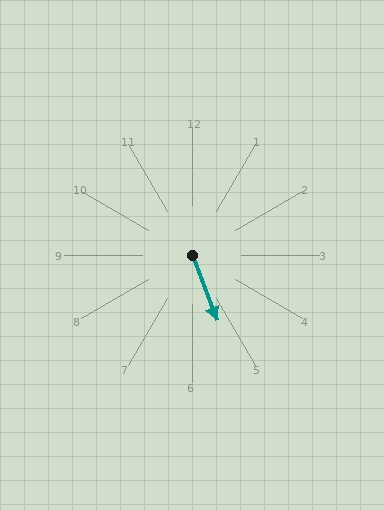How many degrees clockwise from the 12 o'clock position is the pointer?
Approximately 159 degrees.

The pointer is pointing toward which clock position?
Roughly 5 o'clock.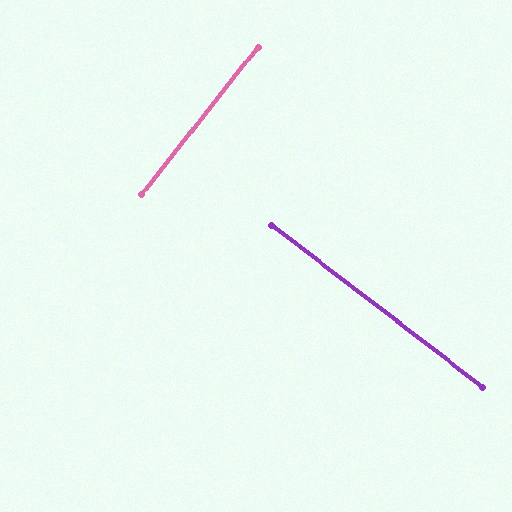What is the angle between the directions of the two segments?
Approximately 89 degrees.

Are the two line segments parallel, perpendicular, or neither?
Perpendicular — they meet at approximately 89°.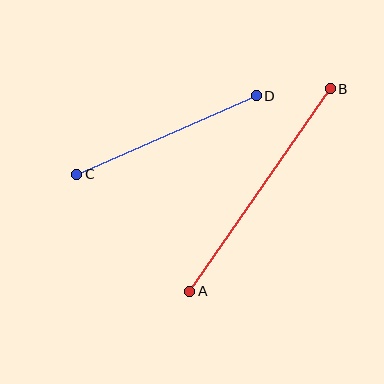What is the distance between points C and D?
The distance is approximately 195 pixels.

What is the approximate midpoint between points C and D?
The midpoint is at approximately (167, 135) pixels.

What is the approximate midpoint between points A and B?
The midpoint is at approximately (260, 190) pixels.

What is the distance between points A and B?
The distance is approximately 247 pixels.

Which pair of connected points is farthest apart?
Points A and B are farthest apart.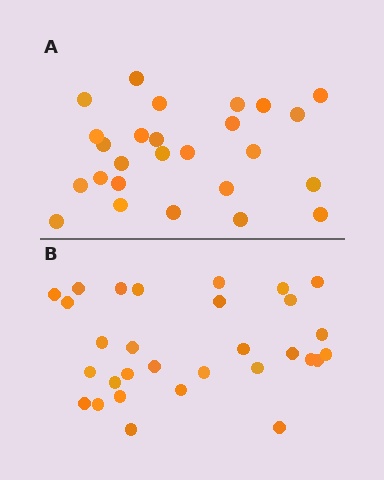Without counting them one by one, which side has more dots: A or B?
Region B (the bottom region) has more dots.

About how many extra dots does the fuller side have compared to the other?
Region B has about 4 more dots than region A.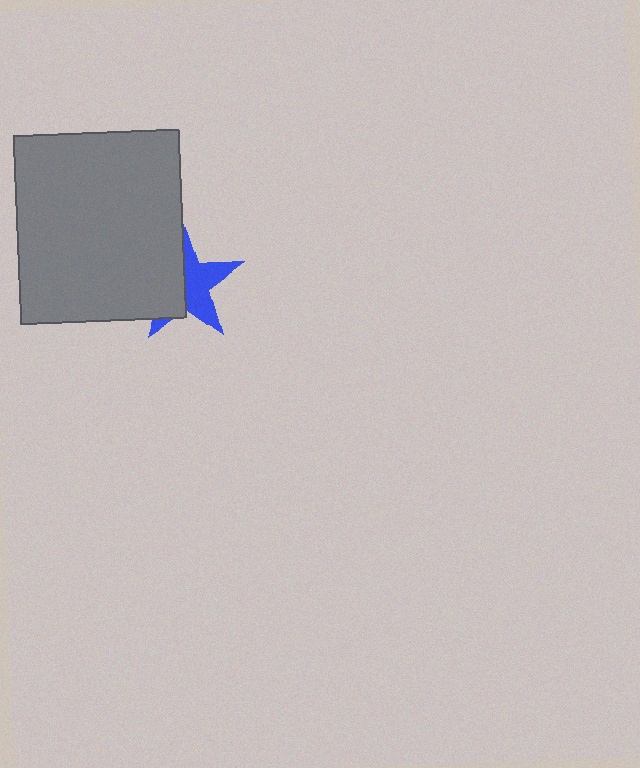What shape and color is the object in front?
The object in front is a gray rectangle.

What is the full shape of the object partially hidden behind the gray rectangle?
The partially hidden object is a blue star.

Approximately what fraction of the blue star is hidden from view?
Roughly 49% of the blue star is hidden behind the gray rectangle.